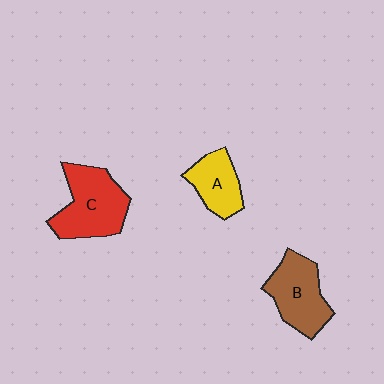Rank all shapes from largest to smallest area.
From largest to smallest: C (red), B (brown), A (yellow).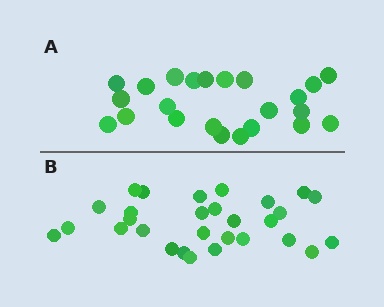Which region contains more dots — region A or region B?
Region B (the bottom region) has more dots.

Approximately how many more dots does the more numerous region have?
Region B has about 6 more dots than region A.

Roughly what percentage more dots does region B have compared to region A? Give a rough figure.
About 25% more.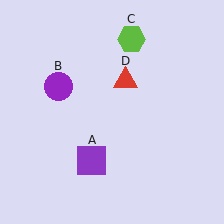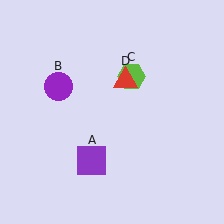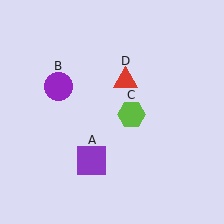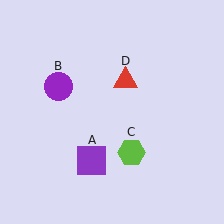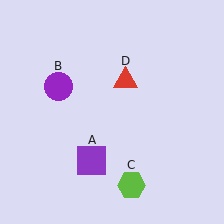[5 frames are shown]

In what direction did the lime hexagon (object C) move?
The lime hexagon (object C) moved down.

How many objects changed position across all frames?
1 object changed position: lime hexagon (object C).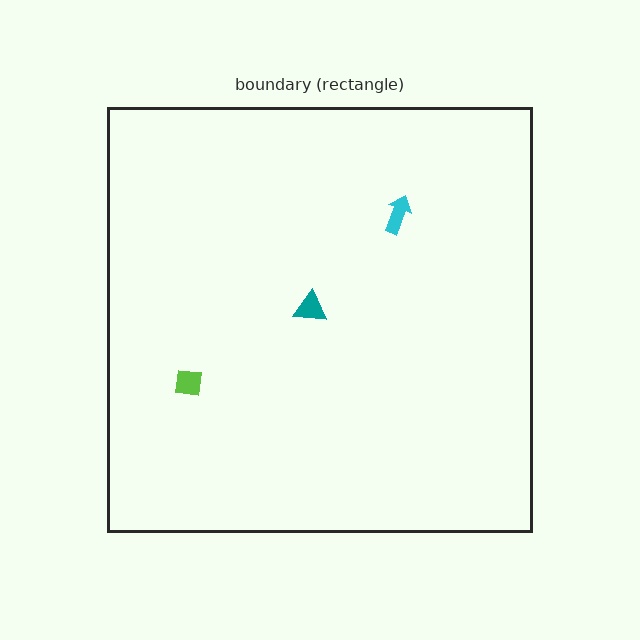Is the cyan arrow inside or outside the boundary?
Inside.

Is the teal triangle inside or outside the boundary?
Inside.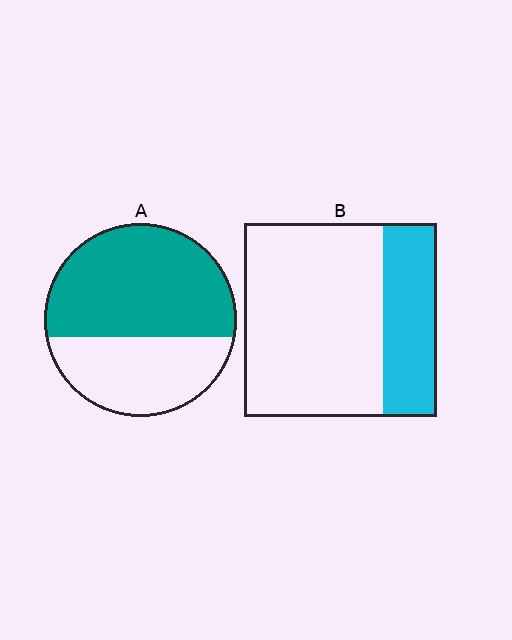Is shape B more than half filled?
No.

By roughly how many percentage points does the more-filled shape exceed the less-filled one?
By roughly 35 percentage points (A over B).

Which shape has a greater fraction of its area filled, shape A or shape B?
Shape A.